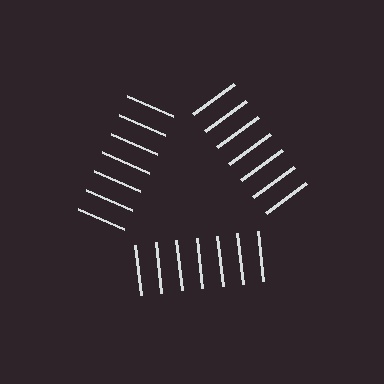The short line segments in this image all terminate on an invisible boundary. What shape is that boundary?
An illusory triangle — the line segments terminate on its edges but no continuous stroke is drawn.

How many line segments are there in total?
21 — 7 along each of the 3 edges.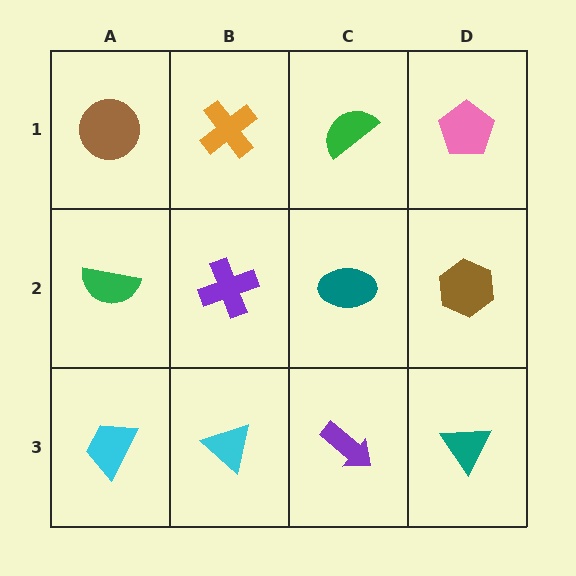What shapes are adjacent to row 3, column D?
A brown hexagon (row 2, column D), a purple arrow (row 3, column C).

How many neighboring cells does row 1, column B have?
3.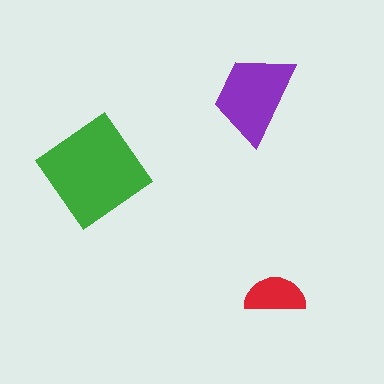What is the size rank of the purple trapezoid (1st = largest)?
2nd.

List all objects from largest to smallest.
The green diamond, the purple trapezoid, the red semicircle.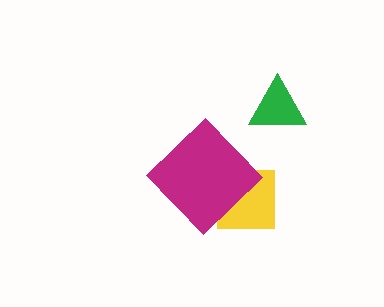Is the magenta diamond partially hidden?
No, no other shape covers it.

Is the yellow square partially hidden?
Yes, it is partially covered by another shape.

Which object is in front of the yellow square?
The magenta diamond is in front of the yellow square.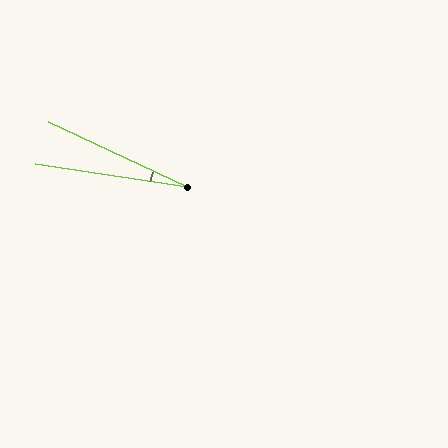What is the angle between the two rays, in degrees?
Approximately 16 degrees.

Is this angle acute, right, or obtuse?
It is acute.